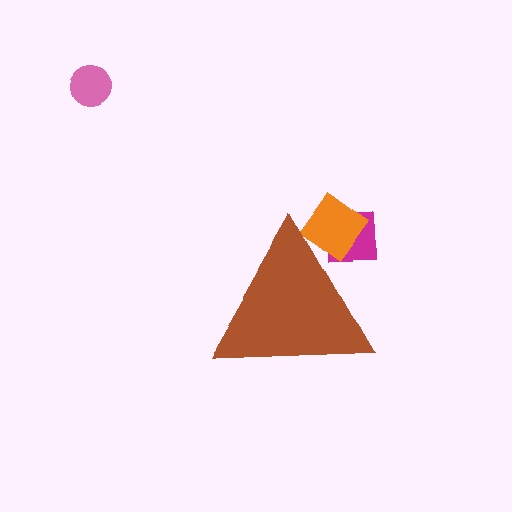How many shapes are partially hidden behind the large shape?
2 shapes are partially hidden.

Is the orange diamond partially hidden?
Yes, the orange diamond is partially hidden behind the brown triangle.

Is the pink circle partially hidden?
No, the pink circle is fully visible.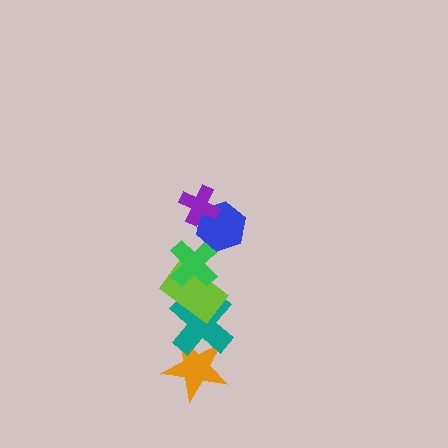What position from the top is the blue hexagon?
The blue hexagon is 2nd from the top.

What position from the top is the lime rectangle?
The lime rectangle is 4th from the top.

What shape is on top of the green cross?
The blue hexagon is on top of the green cross.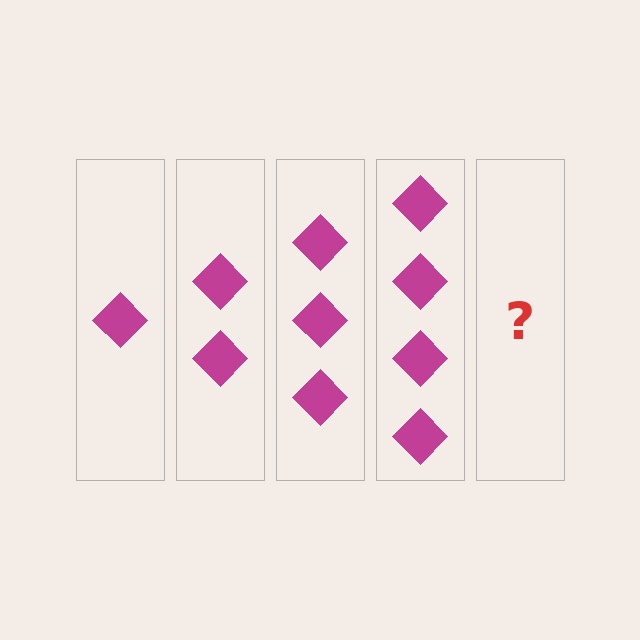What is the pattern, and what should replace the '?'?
The pattern is that each step adds one more diamond. The '?' should be 5 diamonds.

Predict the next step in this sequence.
The next step is 5 diamonds.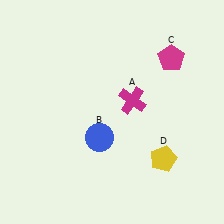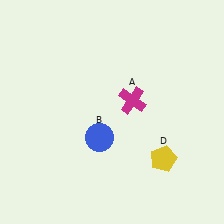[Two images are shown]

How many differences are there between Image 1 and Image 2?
There is 1 difference between the two images.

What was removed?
The magenta pentagon (C) was removed in Image 2.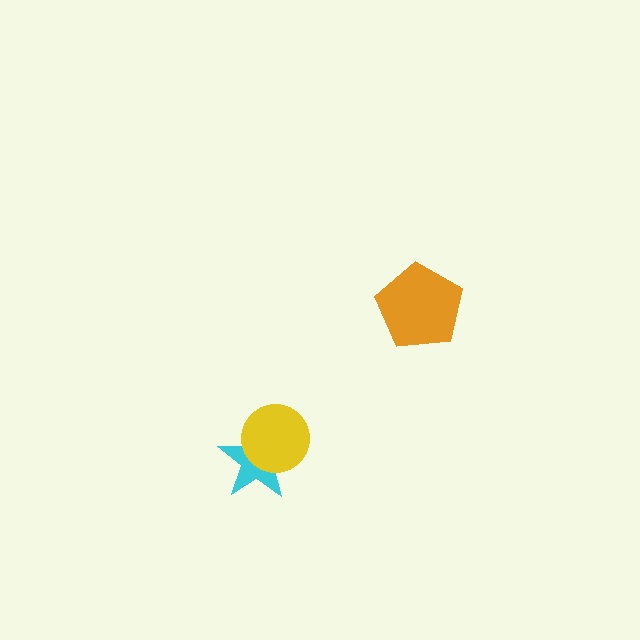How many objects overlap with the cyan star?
1 object overlaps with the cyan star.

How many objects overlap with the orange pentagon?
0 objects overlap with the orange pentagon.